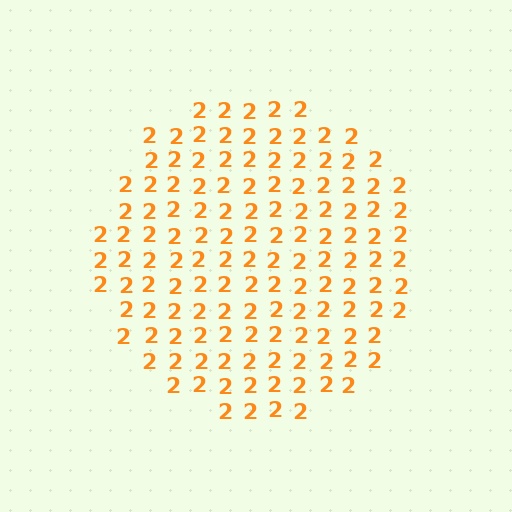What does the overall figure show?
The overall figure shows a circle.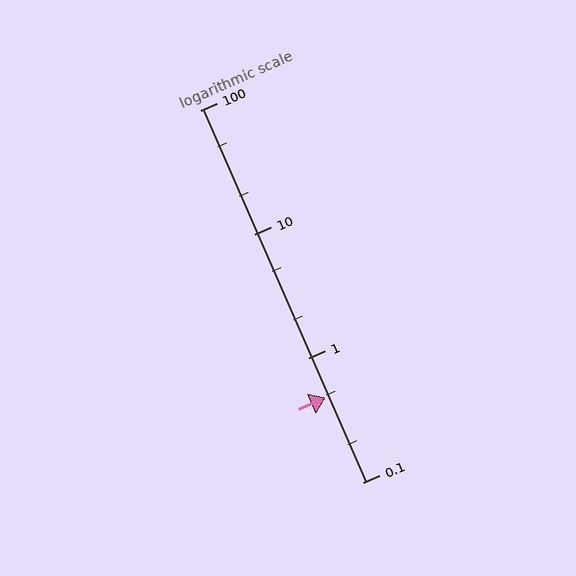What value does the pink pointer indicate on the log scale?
The pointer indicates approximately 0.48.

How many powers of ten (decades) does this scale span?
The scale spans 3 decades, from 0.1 to 100.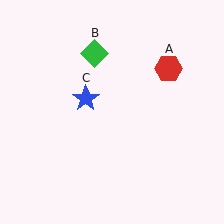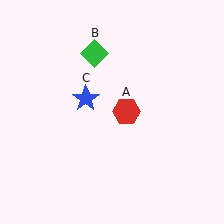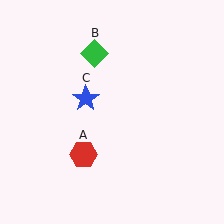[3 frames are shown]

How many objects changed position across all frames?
1 object changed position: red hexagon (object A).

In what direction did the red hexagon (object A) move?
The red hexagon (object A) moved down and to the left.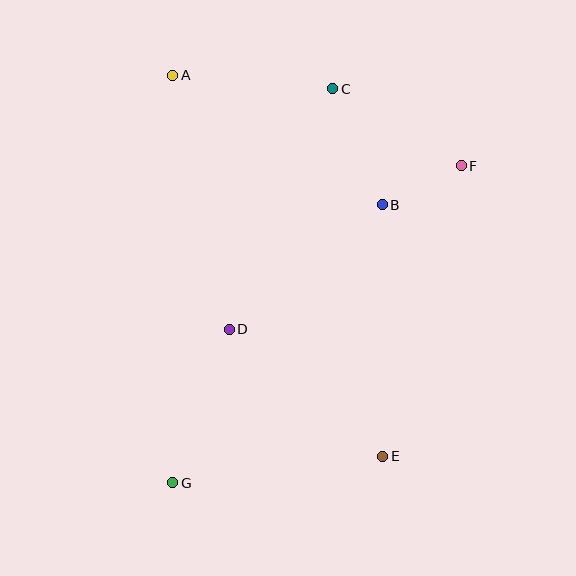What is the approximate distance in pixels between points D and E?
The distance between D and E is approximately 199 pixels.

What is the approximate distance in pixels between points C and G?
The distance between C and G is approximately 425 pixels.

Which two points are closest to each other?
Points B and F are closest to each other.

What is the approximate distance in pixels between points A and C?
The distance between A and C is approximately 161 pixels.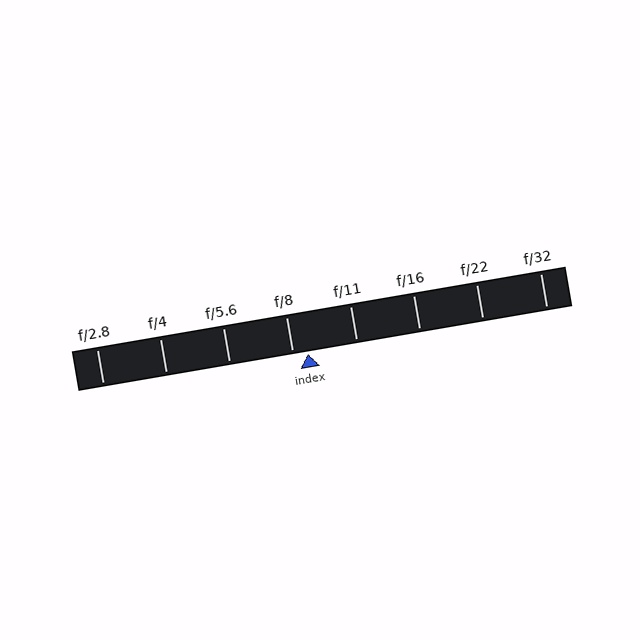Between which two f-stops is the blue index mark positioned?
The index mark is between f/8 and f/11.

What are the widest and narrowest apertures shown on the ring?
The widest aperture shown is f/2.8 and the narrowest is f/32.